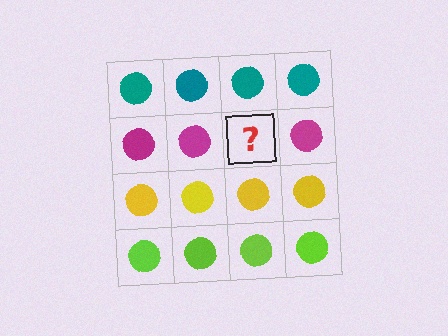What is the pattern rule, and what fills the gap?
The rule is that each row has a consistent color. The gap should be filled with a magenta circle.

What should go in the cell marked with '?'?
The missing cell should contain a magenta circle.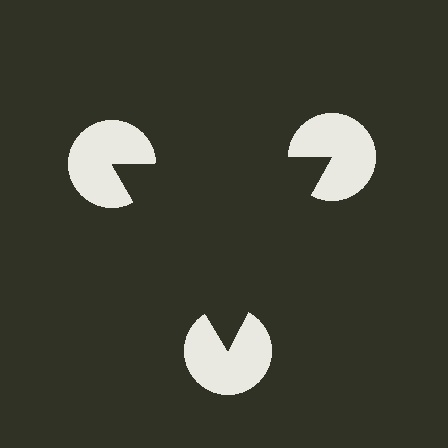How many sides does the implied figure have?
3 sides.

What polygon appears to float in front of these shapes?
An illusory triangle — its edges are inferred from the aligned wedge cuts in the pac-man discs, not physically drawn.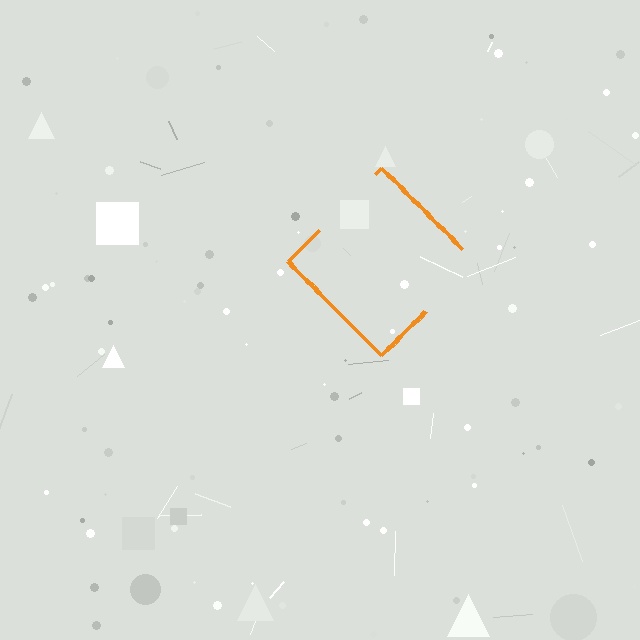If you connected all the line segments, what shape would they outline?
They would outline a diamond.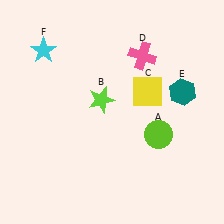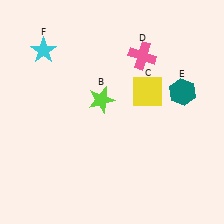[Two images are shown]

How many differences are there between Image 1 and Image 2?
There is 1 difference between the two images.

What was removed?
The lime circle (A) was removed in Image 2.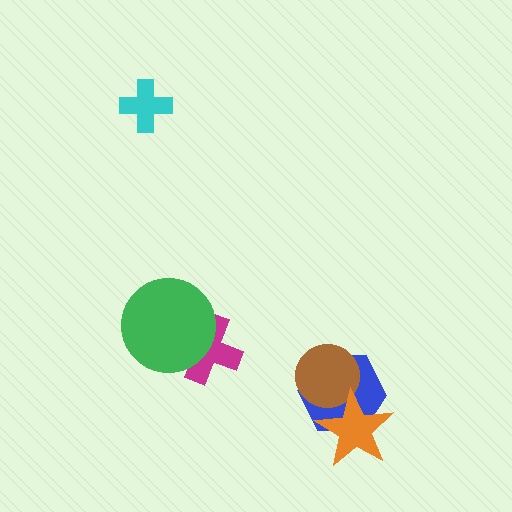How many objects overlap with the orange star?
2 objects overlap with the orange star.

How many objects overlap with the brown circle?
2 objects overlap with the brown circle.